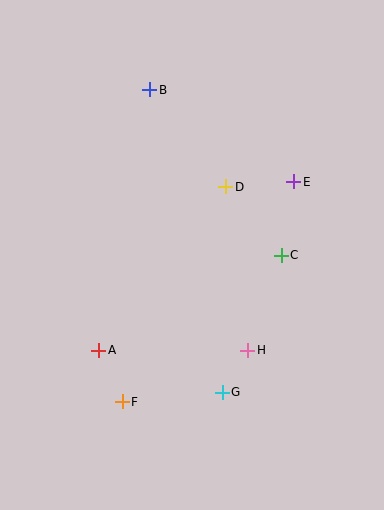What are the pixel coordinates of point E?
Point E is at (294, 182).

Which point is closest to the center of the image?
Point D at (226, 187) is closest to the center.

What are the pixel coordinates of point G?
Point G is at (222, 392).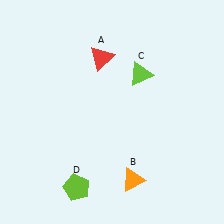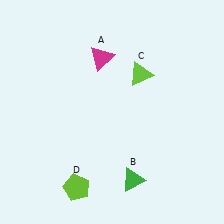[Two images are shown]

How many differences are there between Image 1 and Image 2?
There are 2 differences between the two images.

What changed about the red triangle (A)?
In Image 1, A is red. In Image 2, it changed to magenta.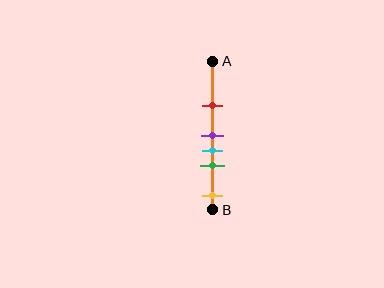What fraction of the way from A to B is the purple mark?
The purple mark is approximately 50% (0.5) of the way from A to B.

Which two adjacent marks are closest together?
The purple and cyan marks are the closest adjacent pair.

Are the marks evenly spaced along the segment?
No, the marks are not evenly spaced.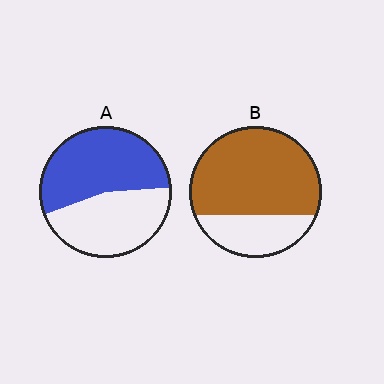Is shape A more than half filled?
Yes.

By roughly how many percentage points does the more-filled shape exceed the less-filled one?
By roughly 15 percentage points (B over A).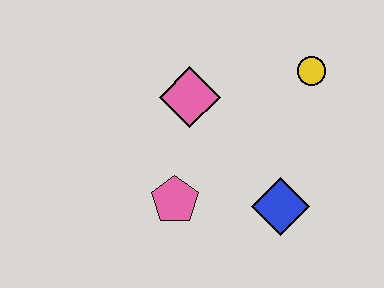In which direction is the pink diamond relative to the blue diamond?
The pink diamond is above the blue diamond.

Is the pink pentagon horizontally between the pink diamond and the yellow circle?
No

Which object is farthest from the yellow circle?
The pink pentagon is farthest from the yellow circle.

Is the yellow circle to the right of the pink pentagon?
Yes